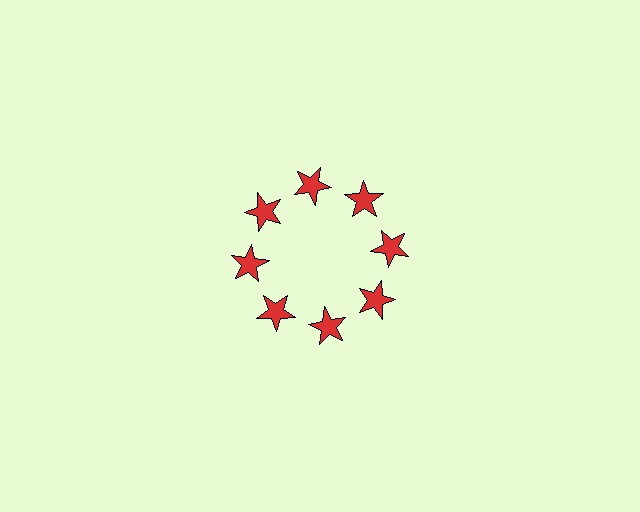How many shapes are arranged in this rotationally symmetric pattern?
There are 8 shapes, arranged in 8 groups of 1.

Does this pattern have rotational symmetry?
Yes, this pattern has 8-fold rotational symmetry. It looks the same after rotating 45 degrees around the center.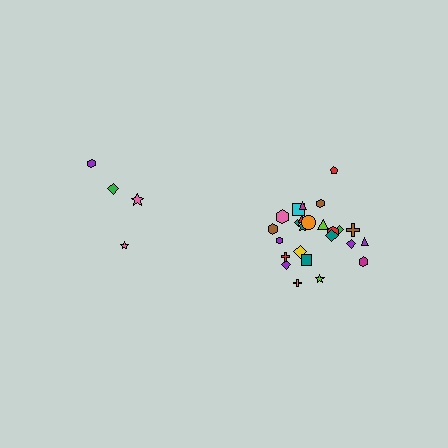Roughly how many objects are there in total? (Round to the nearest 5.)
Roughly 30 objects in total.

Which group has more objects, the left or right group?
The right group.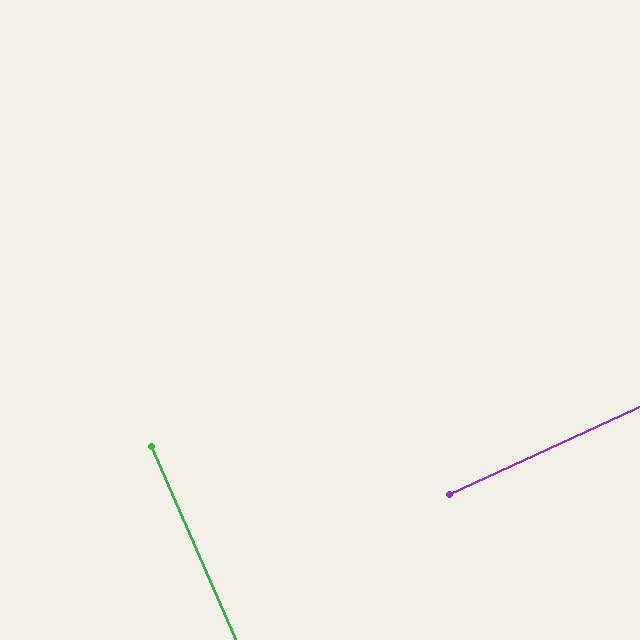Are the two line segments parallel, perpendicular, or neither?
Perpendicular — they meet at approximately 89°.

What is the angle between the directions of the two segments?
Approximately 89 degrees.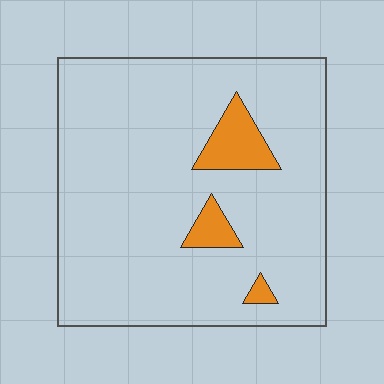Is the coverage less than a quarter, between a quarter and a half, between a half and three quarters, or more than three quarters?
Less than a quarter.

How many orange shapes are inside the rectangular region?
3.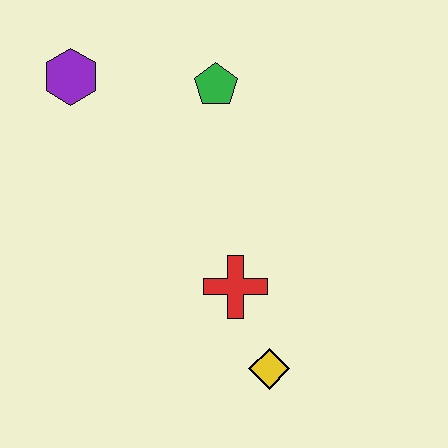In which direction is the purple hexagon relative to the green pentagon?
The purple hexagon is to the left of the green pentagon.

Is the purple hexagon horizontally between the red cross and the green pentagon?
No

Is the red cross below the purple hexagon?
Yes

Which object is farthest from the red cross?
The purple hexagon is farthest from the red cross.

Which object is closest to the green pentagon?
The purple hexagon is closest to the green pentagon.